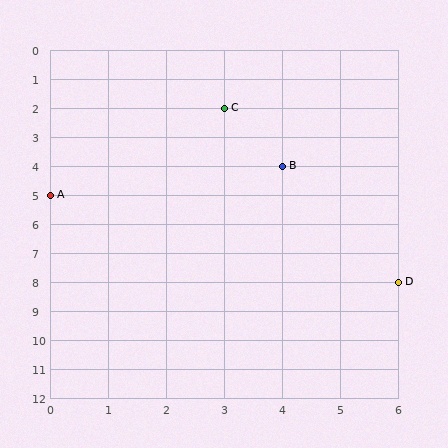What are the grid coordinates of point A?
Point A is at grid coordinates (0, 5).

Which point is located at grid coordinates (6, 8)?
Point D is at (6, 8).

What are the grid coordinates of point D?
Point D is at grid coordinates (6, 8).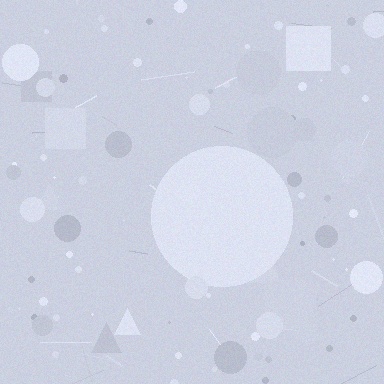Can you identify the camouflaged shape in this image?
The camouflaged shape is a circle.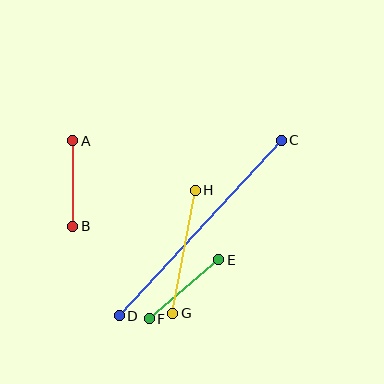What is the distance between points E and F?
The distance is approximately 91 pixels.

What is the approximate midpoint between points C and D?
The midpoint is at approximately (200, 228) pixels.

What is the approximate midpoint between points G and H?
The midpoint is at approximately (184, 252) pixels.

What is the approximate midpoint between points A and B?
The midpoint is at approximately (73, 184) pixels.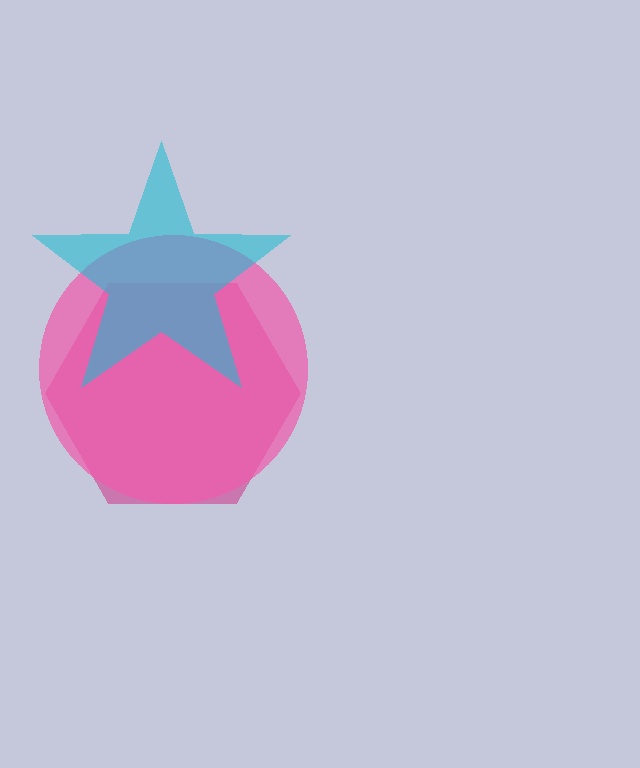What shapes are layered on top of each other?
The layered shapes are: a magenta hexagon, a pink circle, a cyan star.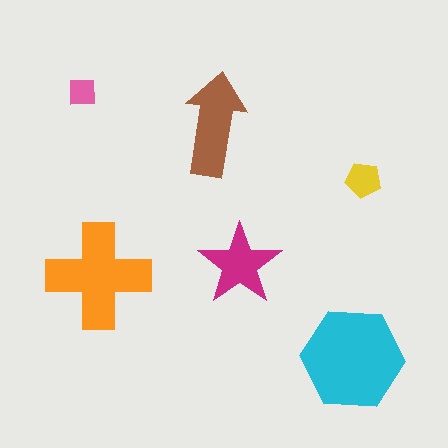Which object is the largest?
The cyan hexagon.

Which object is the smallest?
The pink square.